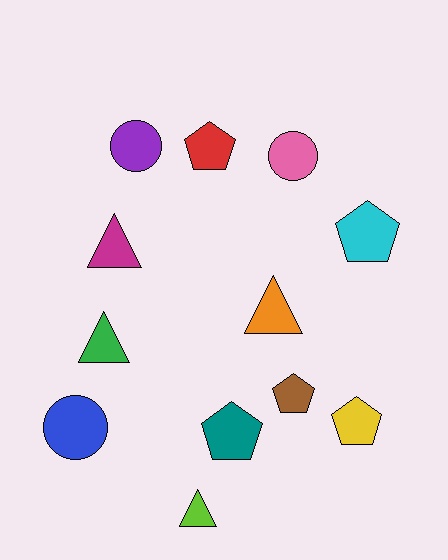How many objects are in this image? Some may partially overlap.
There are 12 objects.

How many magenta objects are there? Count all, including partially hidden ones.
There is 1 magenta object.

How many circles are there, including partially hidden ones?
There are 3 circles.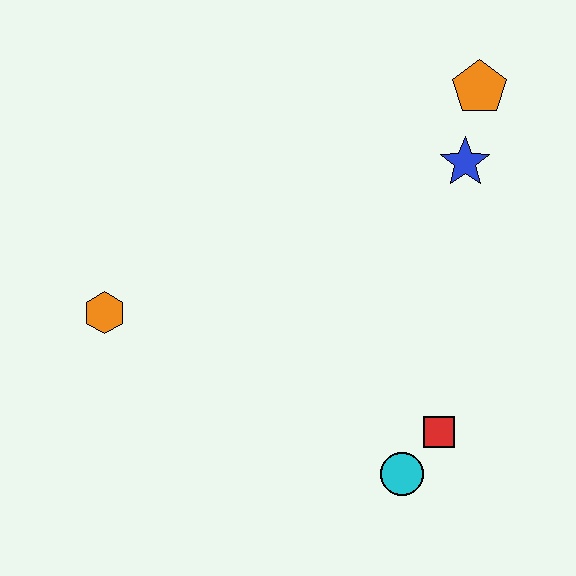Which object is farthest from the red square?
The orange hexagon is farthest from the red square.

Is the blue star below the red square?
No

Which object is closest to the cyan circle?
The red square is closest to the cyan circle.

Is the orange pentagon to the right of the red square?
Yes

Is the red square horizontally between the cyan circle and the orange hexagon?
No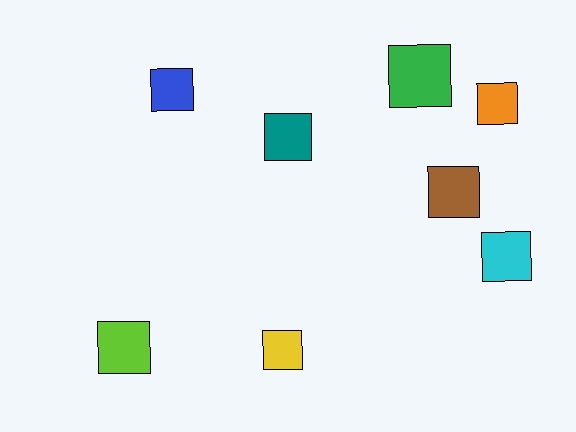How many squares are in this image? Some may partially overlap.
There are 8 squares.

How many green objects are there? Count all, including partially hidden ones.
There is 1 green object.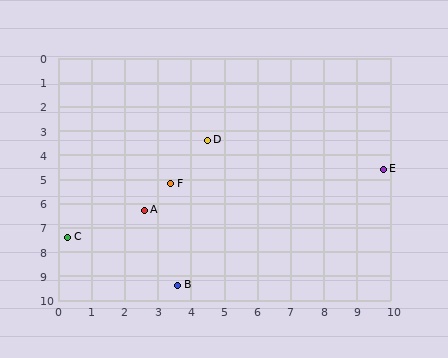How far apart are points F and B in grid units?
Points F and B are about 4.2 grid units apart.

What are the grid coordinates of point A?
Point A is at approximately (2.6, 6.3).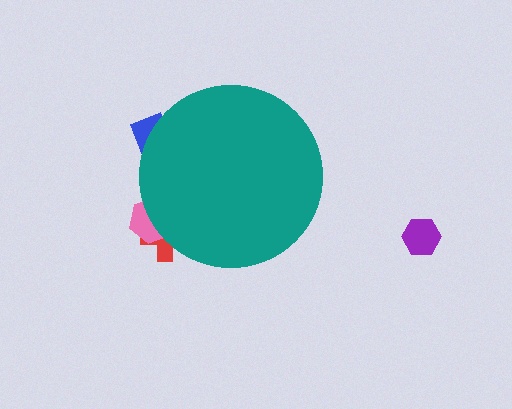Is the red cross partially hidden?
Yes, the red cross is partially hidden behind the teal circle.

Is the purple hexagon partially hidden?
No, the purple hexagon is fully visible.